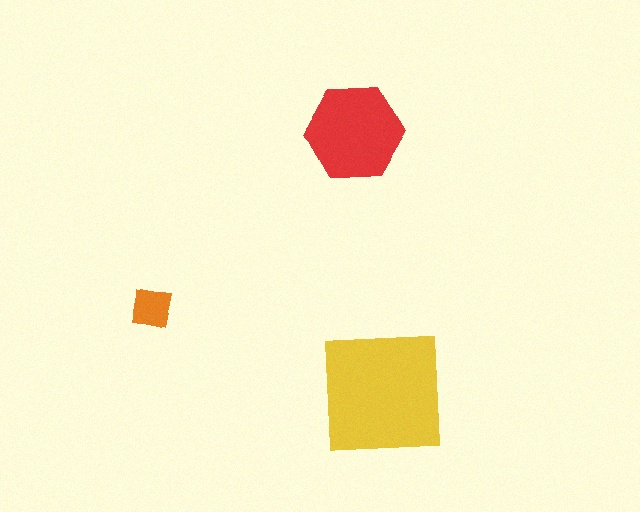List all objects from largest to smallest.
The yellow square, the red hexagon, the orange square.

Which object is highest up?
The red hexagon is topmost.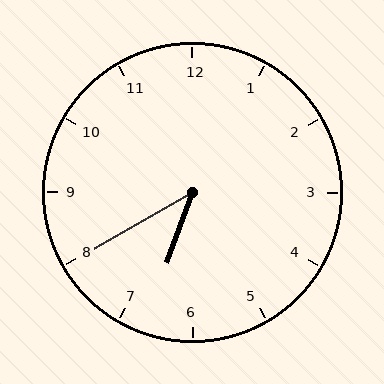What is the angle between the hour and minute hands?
Approximately 40 degrees.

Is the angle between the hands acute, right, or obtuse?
It is acute.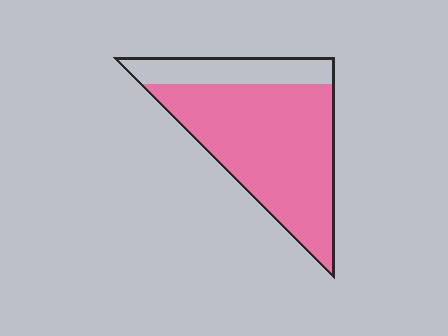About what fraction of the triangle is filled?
About three quarters (3/4).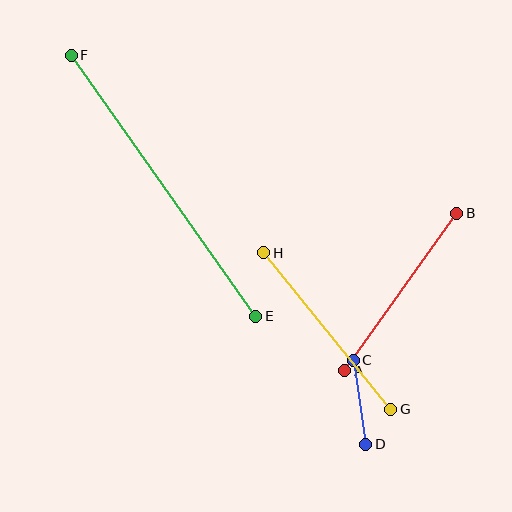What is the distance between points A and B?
The distance is approximately 193 pixels.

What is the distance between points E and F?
The distance is approximately 319 pixels.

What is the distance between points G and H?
The distance is approximately 201 pixels.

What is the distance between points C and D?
The distance is approximately 85 pixels.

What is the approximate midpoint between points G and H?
The midpoint is at approximately (327, 331) pixels.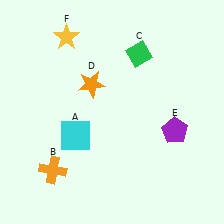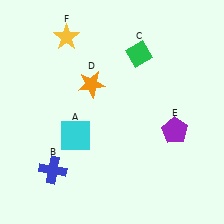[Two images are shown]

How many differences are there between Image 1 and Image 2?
There is 1 difference between the two images.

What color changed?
The cross (B) changed from orange in Image 1 to blue in Image 2.